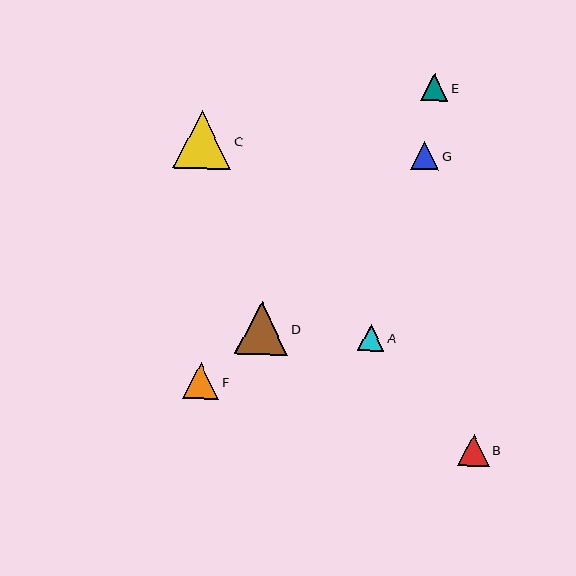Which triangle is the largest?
Triangle C is the largest with a size of approximately 58 pixels.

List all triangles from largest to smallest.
From largest to smallest: C, D, F, B, G, E, A.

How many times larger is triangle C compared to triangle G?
Triangle C is approximately 2.1 times the size of triangle G.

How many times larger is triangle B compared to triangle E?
Triangle B is approximately 1.2 times the size of triangle E.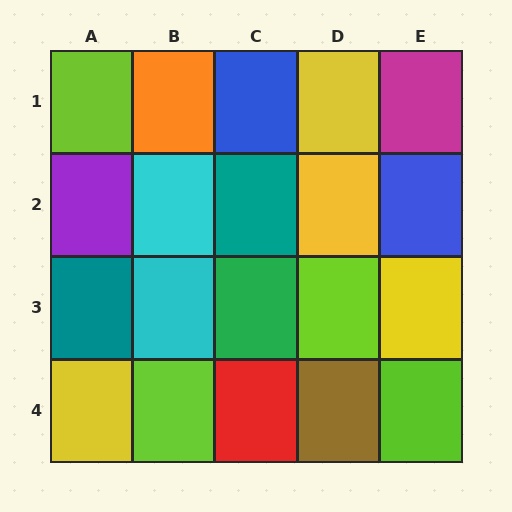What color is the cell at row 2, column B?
Cyan.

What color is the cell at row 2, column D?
Yellow.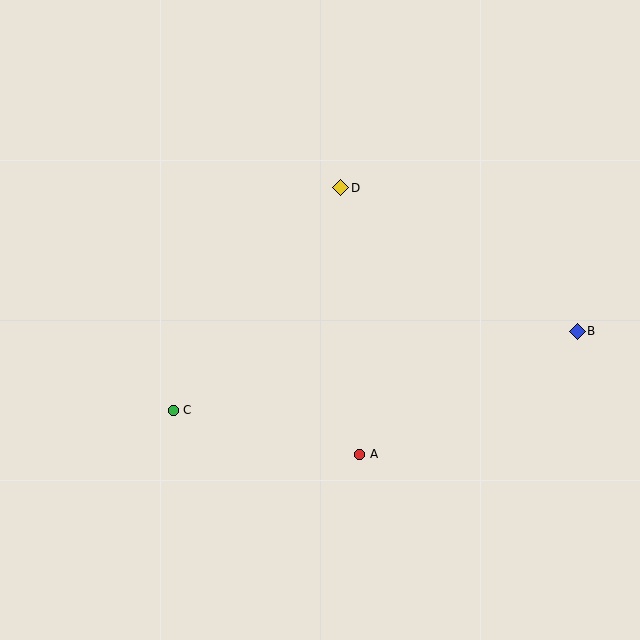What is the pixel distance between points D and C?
The distance between D and C is 279 pixels.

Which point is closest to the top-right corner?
Point B is closest to the top-right corner.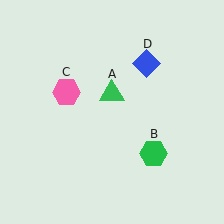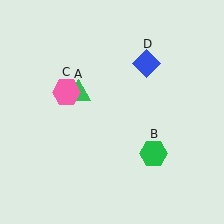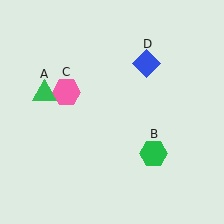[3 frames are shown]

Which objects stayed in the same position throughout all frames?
Green hexagon (object B) and pink hexagon (object C) and blue diamond (object D) remained stationary.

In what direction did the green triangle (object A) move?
The green triangle (object A) moved left.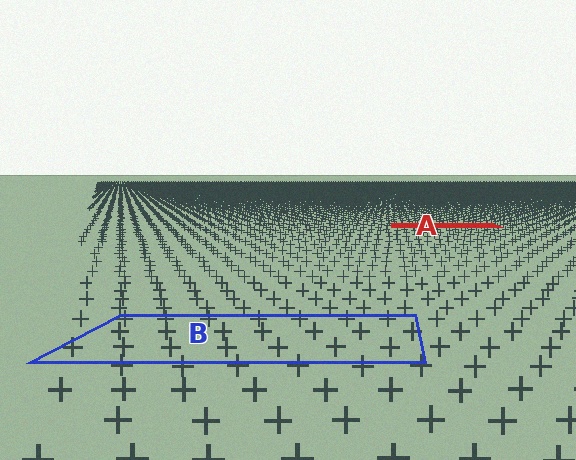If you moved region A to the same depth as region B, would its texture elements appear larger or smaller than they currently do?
They would appear larger. At a closer depth, the same texture elements are projected at a bigger on-screen size.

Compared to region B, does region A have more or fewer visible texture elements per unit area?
Region A has more texture elements per unit area — they are packed more densely because it is farther away.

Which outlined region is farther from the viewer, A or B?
Region A is farther from the viewer — the texture elements inside it appear smaller and more densely packed.